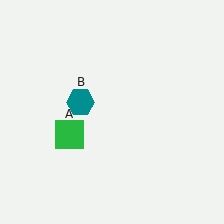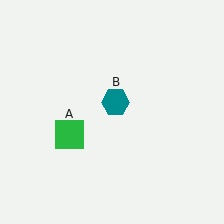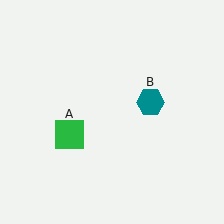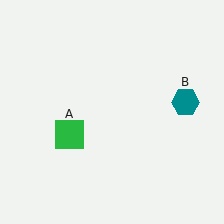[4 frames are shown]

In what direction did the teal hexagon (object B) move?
The teal hexagon (object B) moved right.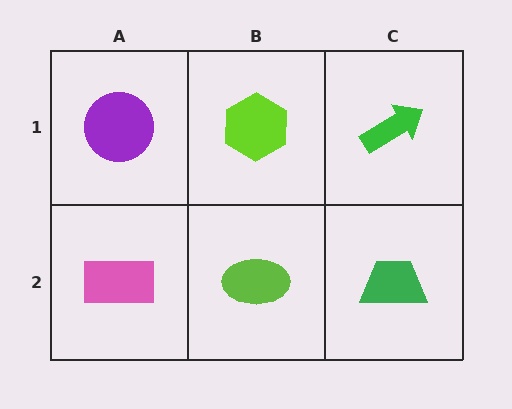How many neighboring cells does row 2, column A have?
2.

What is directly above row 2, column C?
A green arrow.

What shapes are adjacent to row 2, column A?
A purple circle (row 1, column A), a lime ellipse (row 2, column B).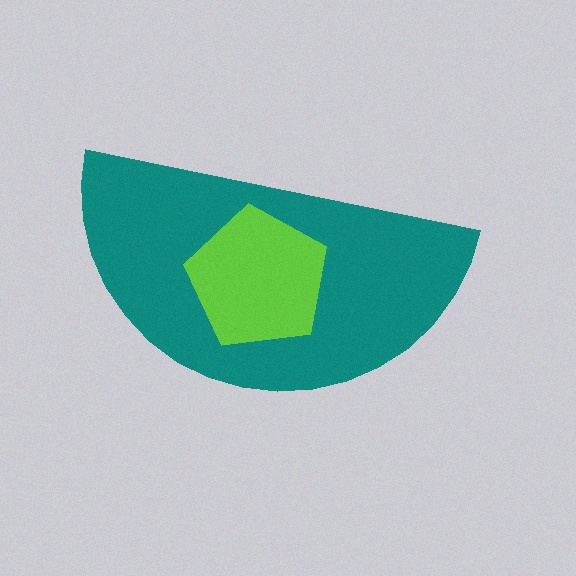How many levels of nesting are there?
2.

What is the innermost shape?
The lime pentagon.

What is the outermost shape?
The teal semicircle.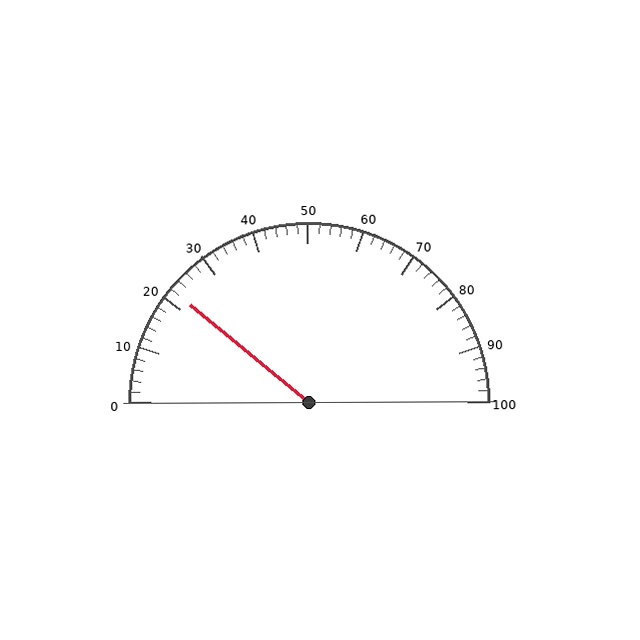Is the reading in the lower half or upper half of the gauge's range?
The reading is in the lower half of the range (0 to 100).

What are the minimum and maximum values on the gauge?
The gauge ranges from 0 to 100.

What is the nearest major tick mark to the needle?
The nearest major tick mark is 20.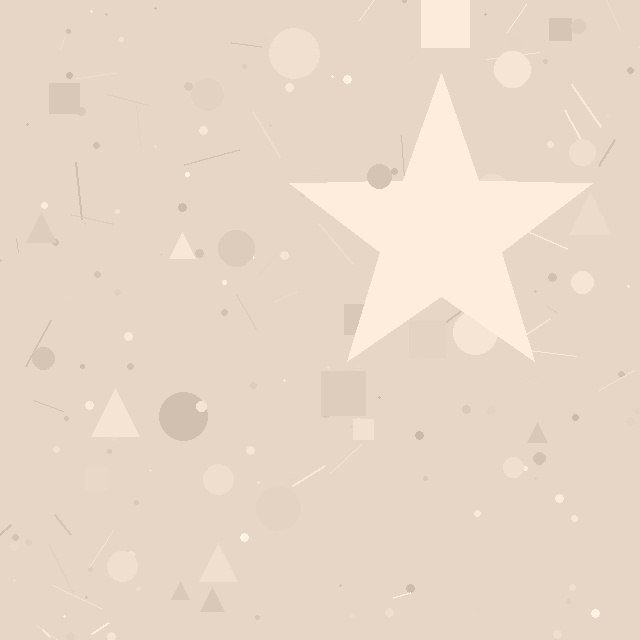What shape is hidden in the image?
A star is hidden in the image.